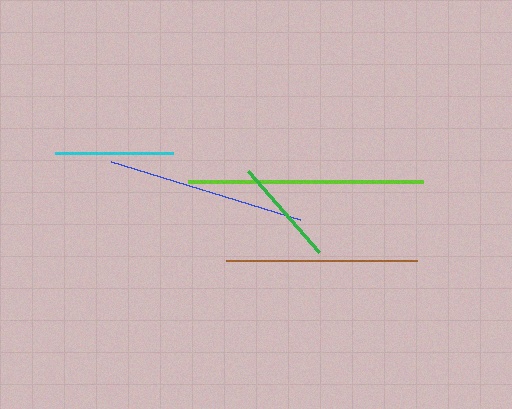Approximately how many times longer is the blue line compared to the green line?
The blue line is approximately 1.8 times the length of the green line.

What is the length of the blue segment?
The blue segment is approximately 197 pixels long.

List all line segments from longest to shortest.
From longest to shortest: lime, blue, brown, cyan, green.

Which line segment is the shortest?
The green line is the shortest at approximately 108 pixels.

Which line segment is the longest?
The lime line is the longest at approximately 235 pixels.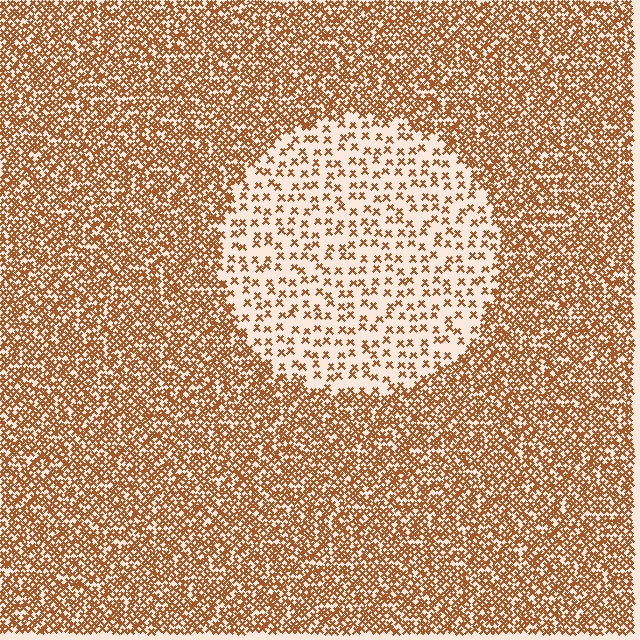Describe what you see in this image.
The image contains small brown elements arranged at two different densities. A circle-shaped region is visible where the elements are less densely packed than the surrounding area.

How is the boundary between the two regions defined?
The boundary is defined by a change in element density (approximately 2.9x ratio). All elements are the same color, size, and shape.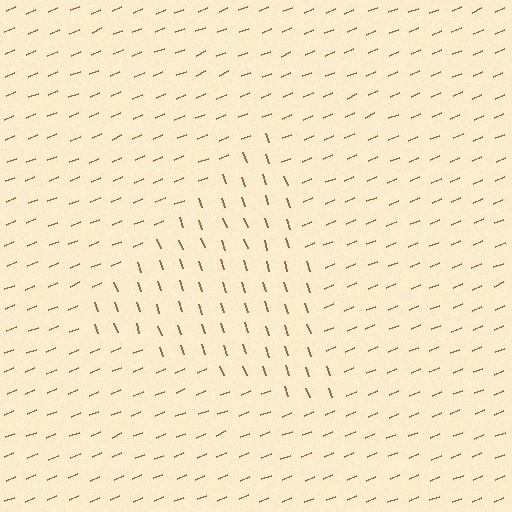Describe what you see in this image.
The image is filled with small brown line segments. A triangle region in the image has lines oriented differently from the surrounding lines, creating a visible texture boundary.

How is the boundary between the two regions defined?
The boundary is defined purely by a change in line orientation (approximately 86 degrees difference). All lines are the same color and thickness.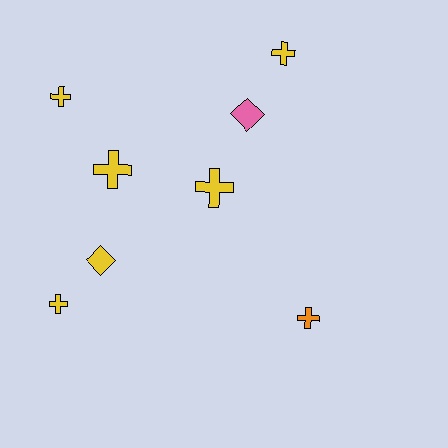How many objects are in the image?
There are 8 objects.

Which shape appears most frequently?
Cross, with 6 objects.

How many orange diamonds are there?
There are no orange diamonds.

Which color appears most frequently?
Yellow, with 6 objects.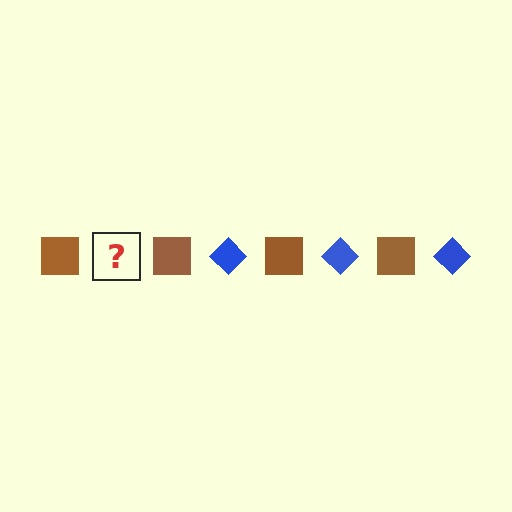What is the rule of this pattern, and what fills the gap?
The rule is that the pattern alternates between brown square and blue diamond. The gap should be filled with a blue diamond.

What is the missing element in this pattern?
The missing element is a blue diamond.